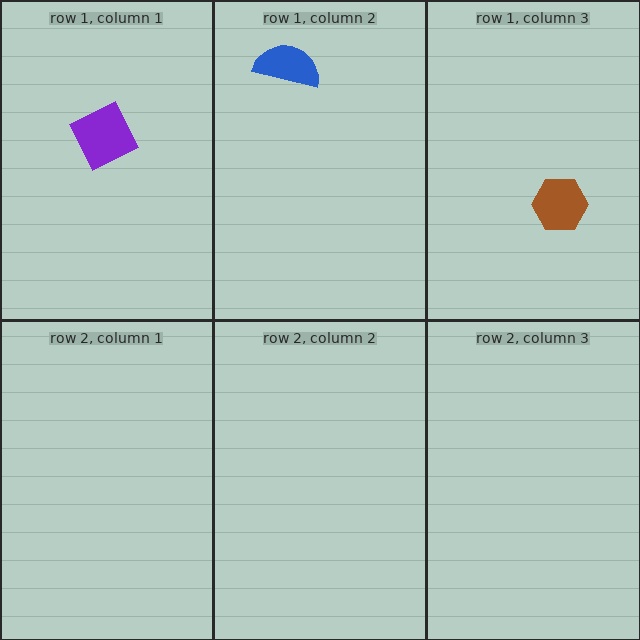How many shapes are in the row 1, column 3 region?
1.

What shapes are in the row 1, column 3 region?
The brown hexagon.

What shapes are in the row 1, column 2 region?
The blue semicircle.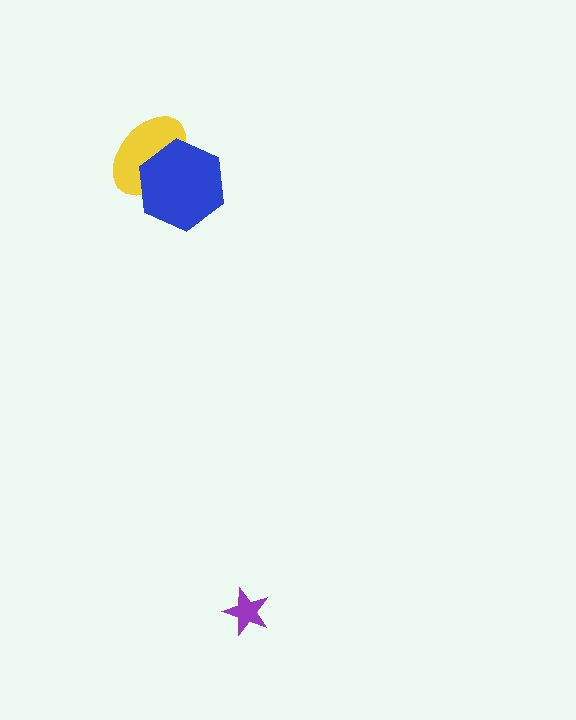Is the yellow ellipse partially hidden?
Yes, it is partially covered by another shape.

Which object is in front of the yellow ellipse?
The blue hexagon is in front of the yellow ellipse.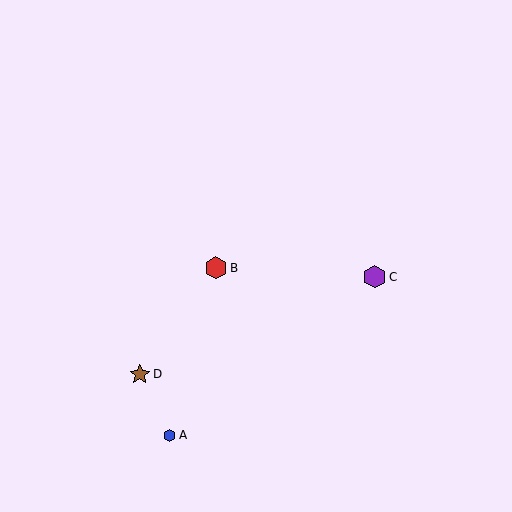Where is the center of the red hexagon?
The center of the red hexagon is at (216, 268).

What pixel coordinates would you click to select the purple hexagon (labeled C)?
Click at (375, 277) to select the purple hexagon C.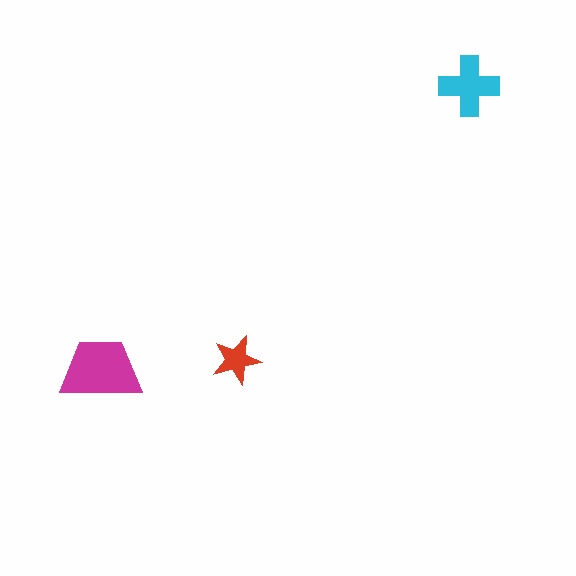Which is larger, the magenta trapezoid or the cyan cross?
The magenta trapezoid.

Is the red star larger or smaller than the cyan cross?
Smaller.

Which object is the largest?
The magenta trapezoid.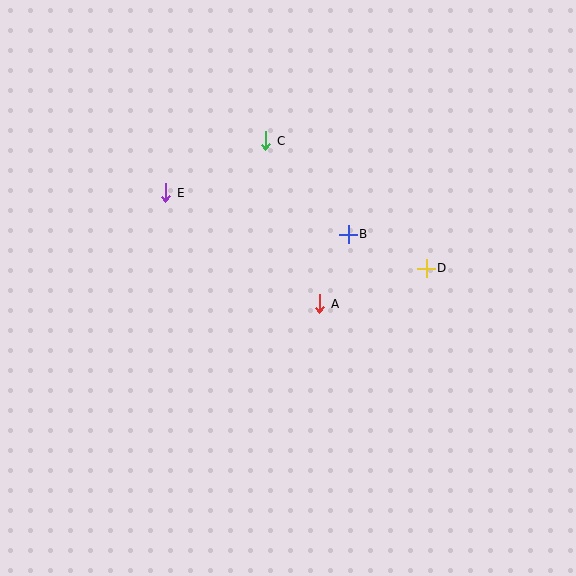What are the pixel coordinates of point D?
Point D is at (426, 268).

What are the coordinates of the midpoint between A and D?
The midpoint between A and D is at (373, 286).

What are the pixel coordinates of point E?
Point E is at (166, 193).